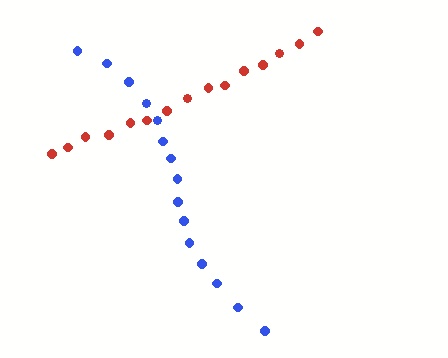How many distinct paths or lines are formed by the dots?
There are 2 distinct paths.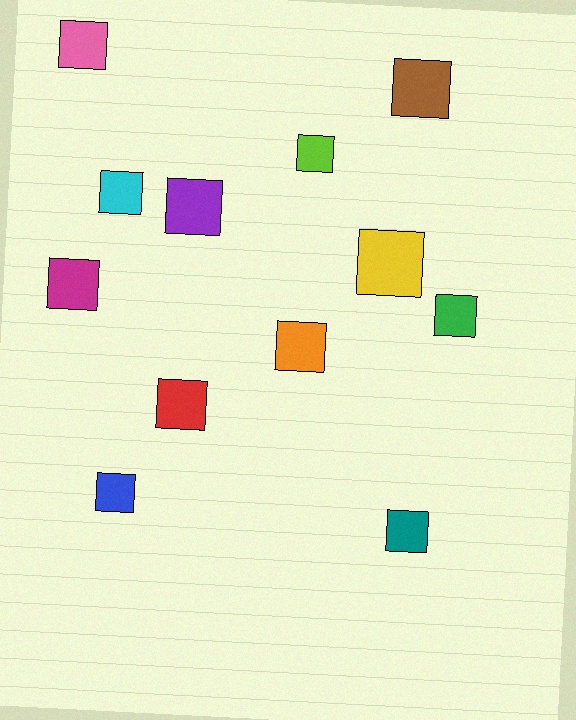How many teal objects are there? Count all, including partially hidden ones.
There is 1 teal object.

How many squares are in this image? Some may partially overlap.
There are 12 squares.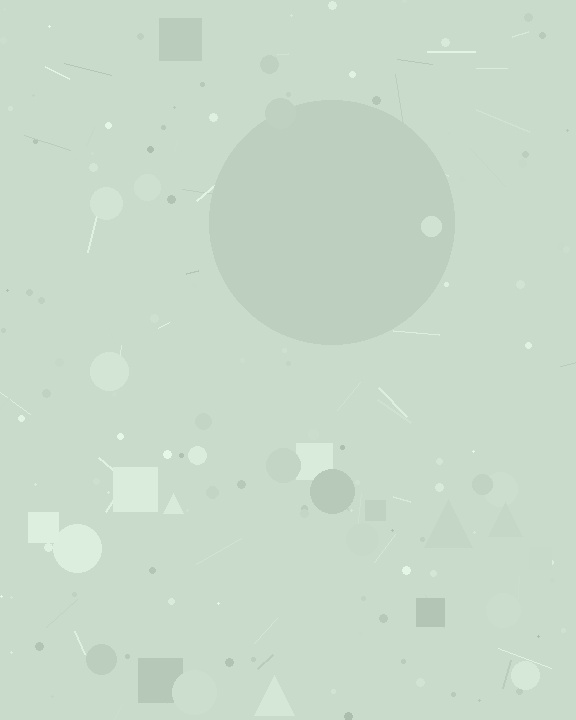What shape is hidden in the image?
A circle is hidden in the image.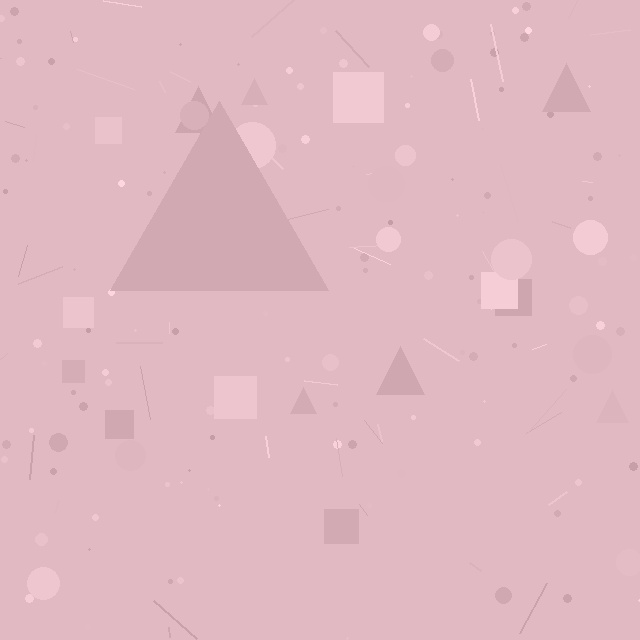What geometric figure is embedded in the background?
A triangle is embedded in the background.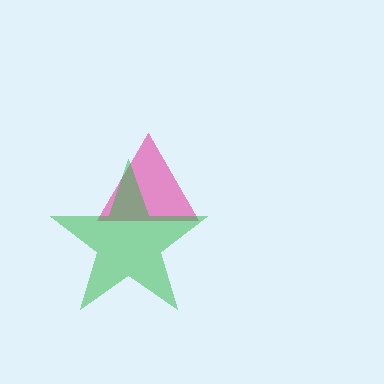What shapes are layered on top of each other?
The layered shapes are: a pink triangle, a green star.